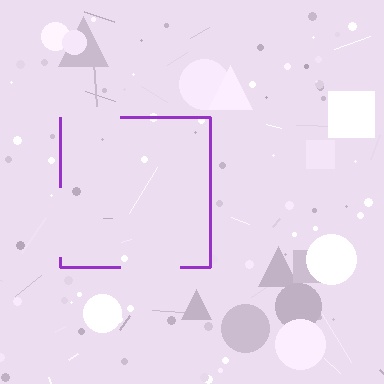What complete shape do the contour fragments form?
The contour fragments form a square.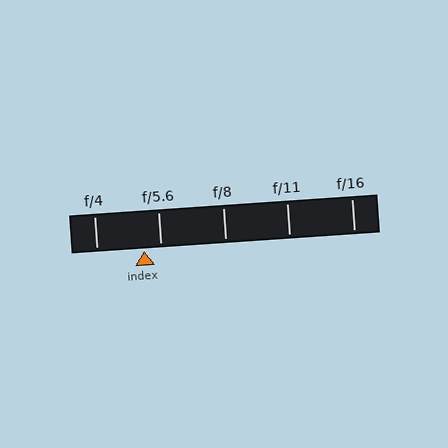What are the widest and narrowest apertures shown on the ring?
The widest aperture shown is f/4 and the narrowest is f/16.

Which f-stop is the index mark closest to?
The index mark is closest to f/5.6.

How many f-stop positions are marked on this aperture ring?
There are 5 f-stop positions marked.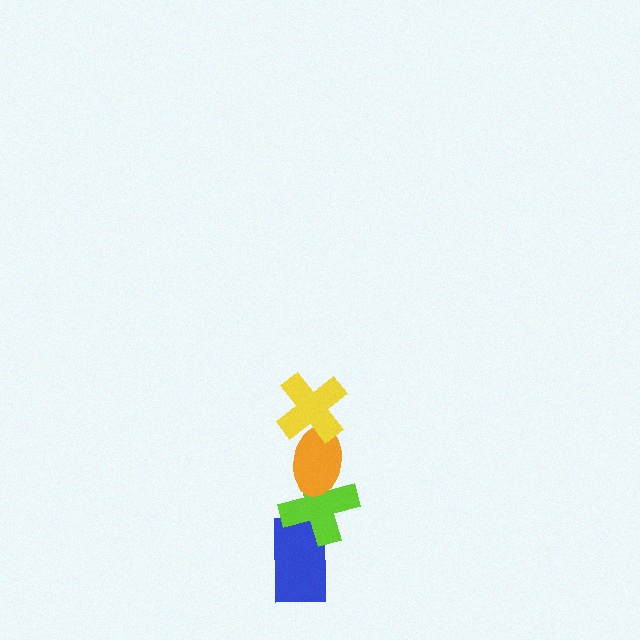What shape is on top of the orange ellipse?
The yellow cross is on top of the orange ellipse.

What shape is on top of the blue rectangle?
The lime cross is on top of the blue rectangle.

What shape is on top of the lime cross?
The orange ellipse is on top of the lime cross.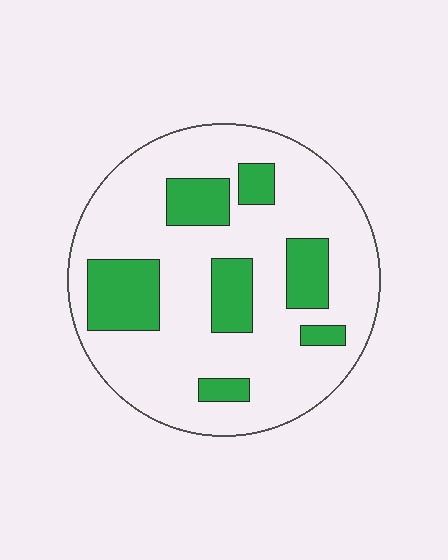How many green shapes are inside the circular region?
7.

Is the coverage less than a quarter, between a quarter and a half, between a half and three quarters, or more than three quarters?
Less than a quarter.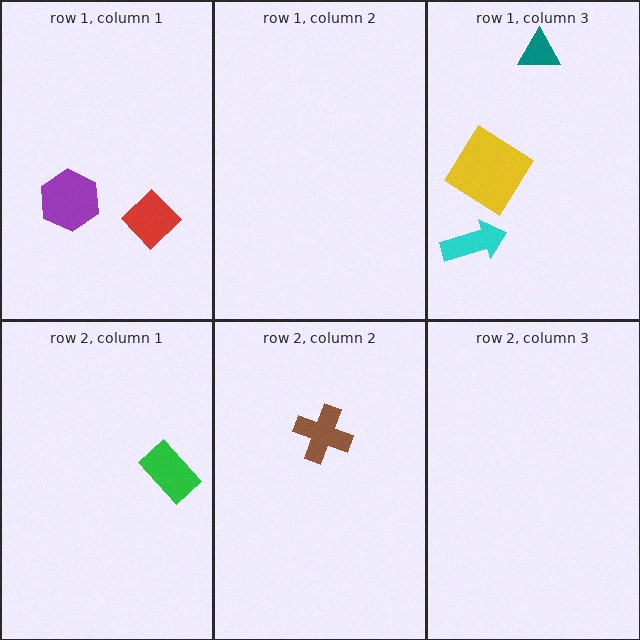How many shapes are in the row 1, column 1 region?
2.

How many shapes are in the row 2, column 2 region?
1.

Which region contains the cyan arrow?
The row 1, column 3 region.